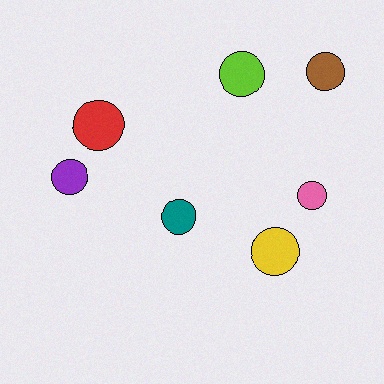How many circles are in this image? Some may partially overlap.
There are 7 circles.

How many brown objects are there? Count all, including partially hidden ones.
There is 1 brown object.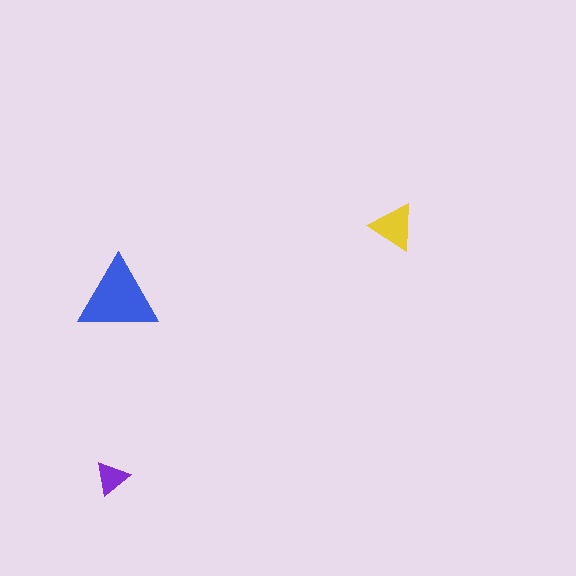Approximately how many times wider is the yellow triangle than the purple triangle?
About 1.5 times wider.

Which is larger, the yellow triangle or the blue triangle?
The blue one.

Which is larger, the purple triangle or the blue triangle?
The blue one.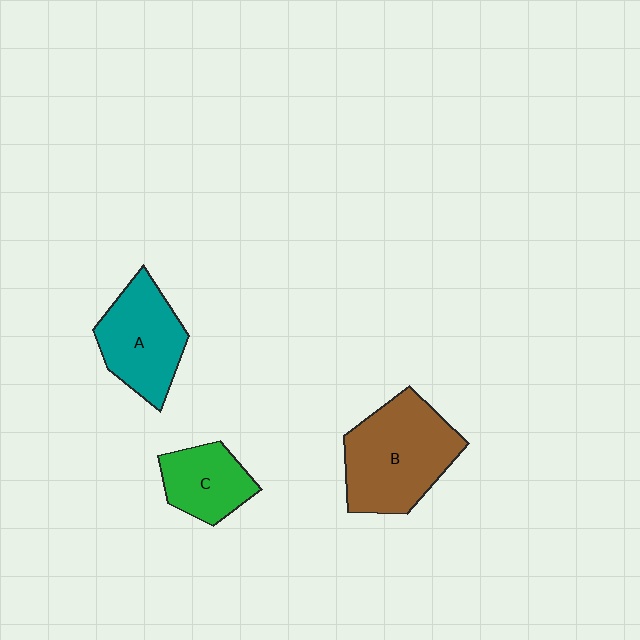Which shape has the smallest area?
Shape C (green).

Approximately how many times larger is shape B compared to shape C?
Approximately 1.9 times.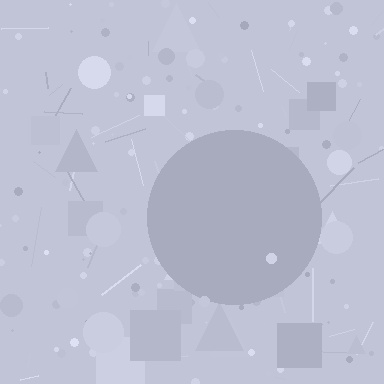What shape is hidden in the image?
A circle is hidden in the image.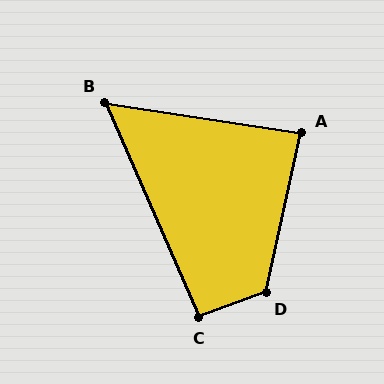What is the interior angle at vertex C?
Approximately 94 degrees (approximately right).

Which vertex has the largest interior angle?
D, at approximately 122 degrees.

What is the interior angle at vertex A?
Approximately 86 degrees (approximately right).